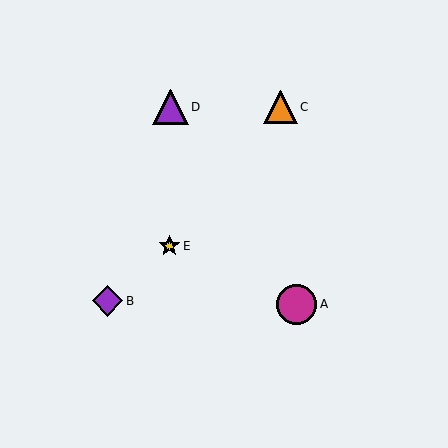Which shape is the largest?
The magenta circle (labeled A) is the largest.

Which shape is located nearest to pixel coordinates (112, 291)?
The purple diamond (labeled B) at (107, 301) is nearest to that location.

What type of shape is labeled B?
Shape B is a purple diamond.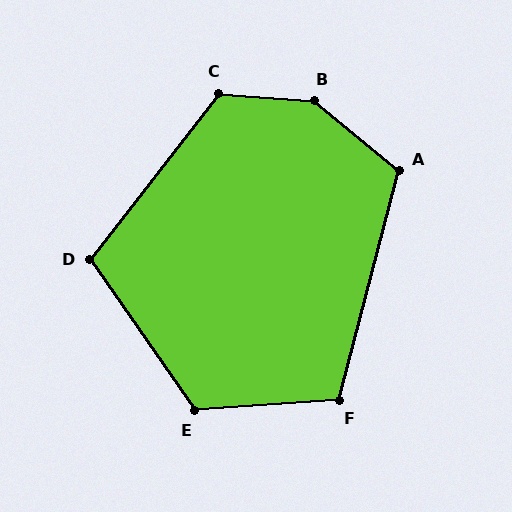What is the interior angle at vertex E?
Approximately 121 degrees (obtuse).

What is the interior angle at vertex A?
Approximately 115 degrees (obtuse).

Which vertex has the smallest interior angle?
D, at approximately 107 degrees.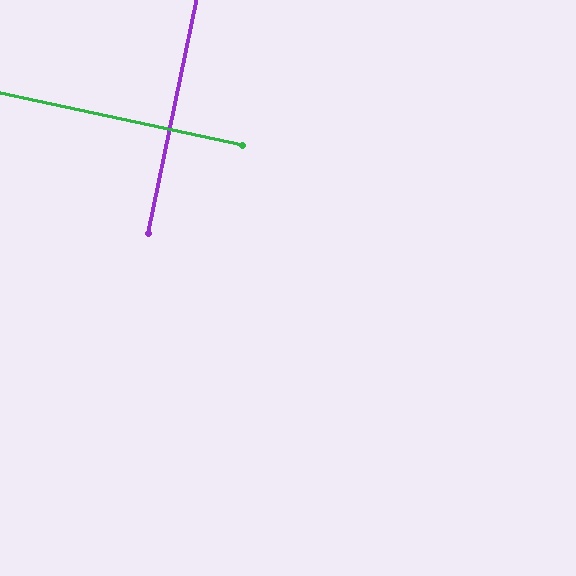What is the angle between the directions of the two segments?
Approximately 90 degrees.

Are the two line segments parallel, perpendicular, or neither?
Perpendicular — they meet at approximately 90°.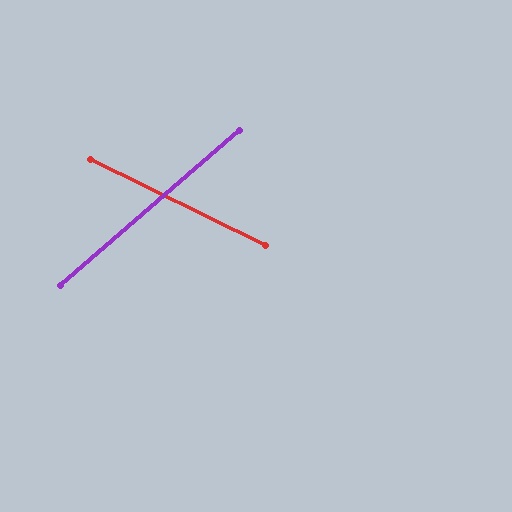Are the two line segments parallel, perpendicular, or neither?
Neither parallel nor perpendicular — they differ by about 67°.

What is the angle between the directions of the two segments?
Approximately 67 degrees.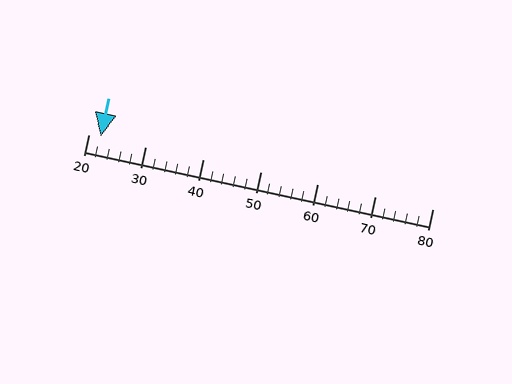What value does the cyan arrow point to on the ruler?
The cyan arrow points to approximately 22.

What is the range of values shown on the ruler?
The ruler shows values from 20 to 80.